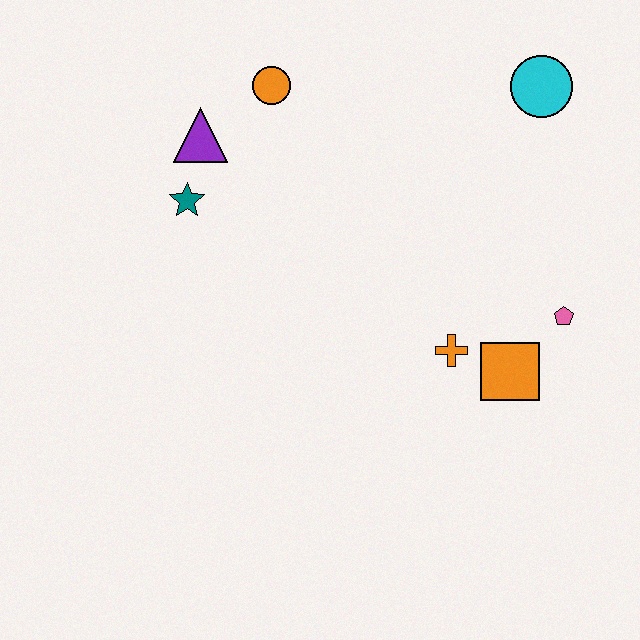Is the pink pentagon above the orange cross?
Yes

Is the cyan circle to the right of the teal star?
Yes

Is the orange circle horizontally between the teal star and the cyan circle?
Yes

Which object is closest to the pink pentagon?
The orange square is closest to the pink pentagon.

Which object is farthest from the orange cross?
The purple triangle is farthest from the orange cross.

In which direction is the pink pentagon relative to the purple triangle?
The pink pentagon is to the right of the purple triangle.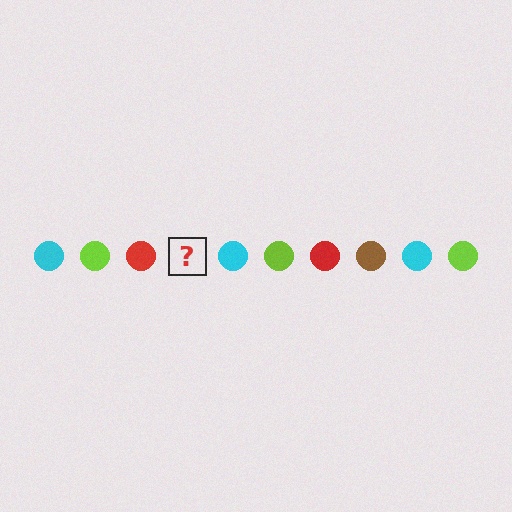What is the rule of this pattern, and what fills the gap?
The rule is that the pattern cycles through cyan, lime, red, brown circles. The gap should be filled with a brown circle.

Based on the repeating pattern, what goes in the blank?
The blank should be a brown circle.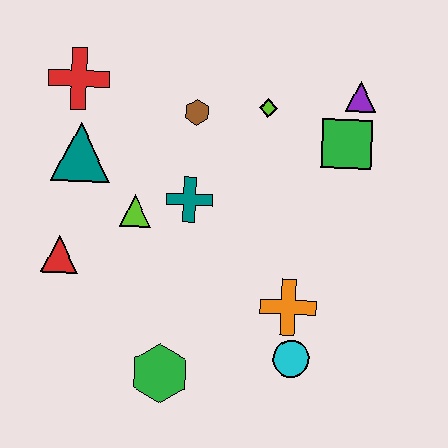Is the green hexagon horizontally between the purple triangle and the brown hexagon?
No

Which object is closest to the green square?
The purple triangle is closest to the green square.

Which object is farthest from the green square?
The red triangle is farthest from the green square.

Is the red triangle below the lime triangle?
Yes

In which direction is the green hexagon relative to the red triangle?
The green hexagon is below the red triangle.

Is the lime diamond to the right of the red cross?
Yes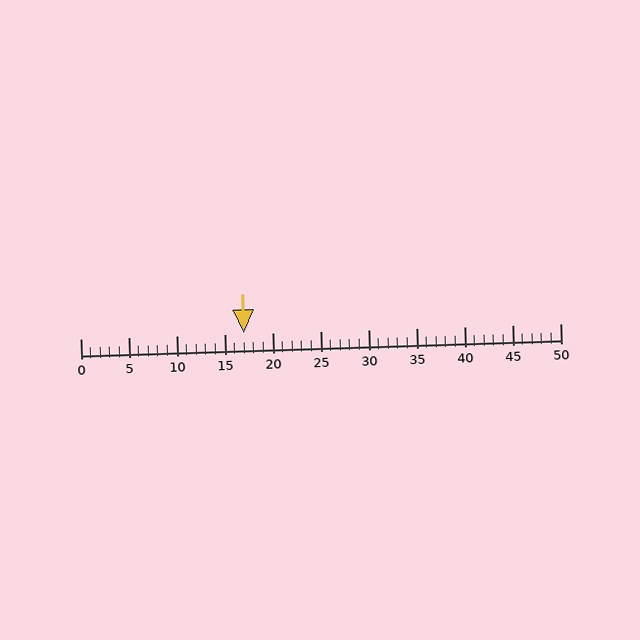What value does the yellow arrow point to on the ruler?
The yellow arrow points to approximately 17.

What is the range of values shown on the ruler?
The ruler shows values from 0 to 50.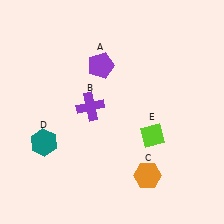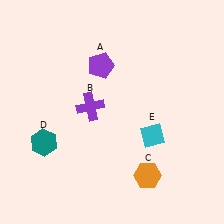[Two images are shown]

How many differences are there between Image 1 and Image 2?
There is 1 difference between the two images.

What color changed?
The diamond (E) changed from lime in Image 1 to cyan in Image 2.